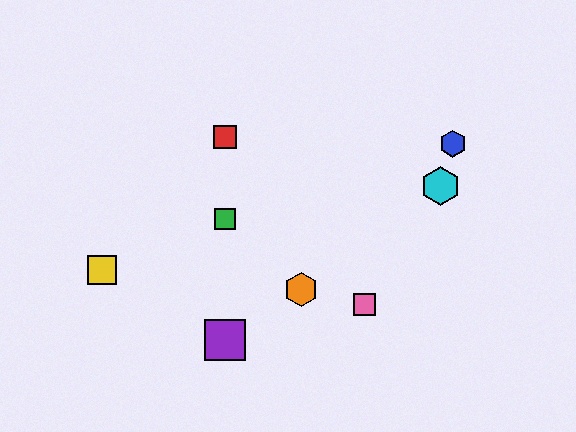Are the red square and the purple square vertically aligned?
Yes, both are at x≈225.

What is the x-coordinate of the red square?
The red square is at x≈225.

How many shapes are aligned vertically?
3 shapes (the red square, the green square, the purple square) are aligned vertically.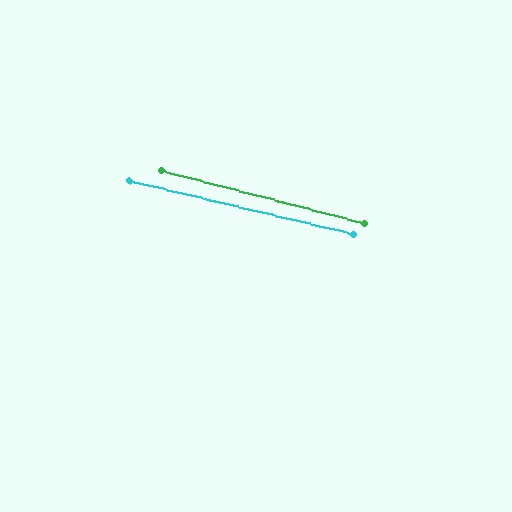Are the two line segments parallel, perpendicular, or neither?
Parallel — their directions differ by only 1.1°.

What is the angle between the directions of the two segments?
Approximately 1 degree.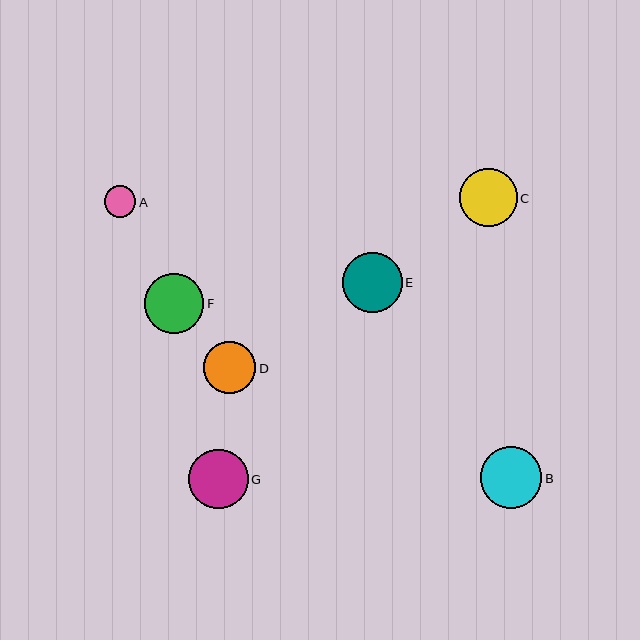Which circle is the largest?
Circle B is the largest with a size of approximately 62 pixels.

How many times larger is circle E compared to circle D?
Circle E is approximately 1.1 times the size of circle D.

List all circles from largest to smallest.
From largest to smallest: B, E, G, F, C, D, A.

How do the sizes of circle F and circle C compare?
Circle F and circle C are approximately the same size.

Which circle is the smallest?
Circle A is the smallest with a size of approximately 31 pixels.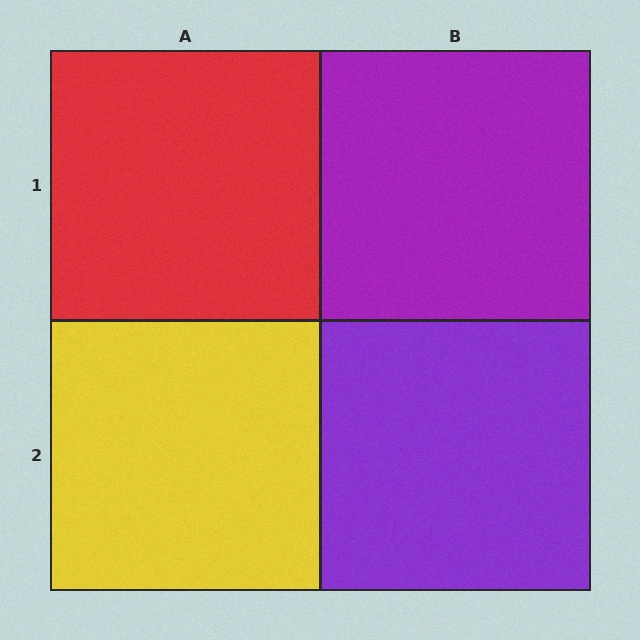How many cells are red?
1 cell is red.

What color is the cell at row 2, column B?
Purple.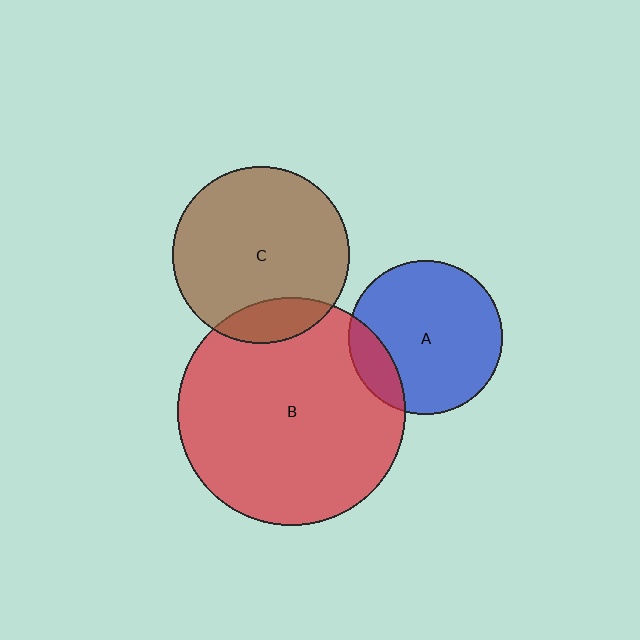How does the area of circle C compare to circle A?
Approximately 1.3 times.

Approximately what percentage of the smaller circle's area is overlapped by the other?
Approximately 15%.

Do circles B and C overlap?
Yes.